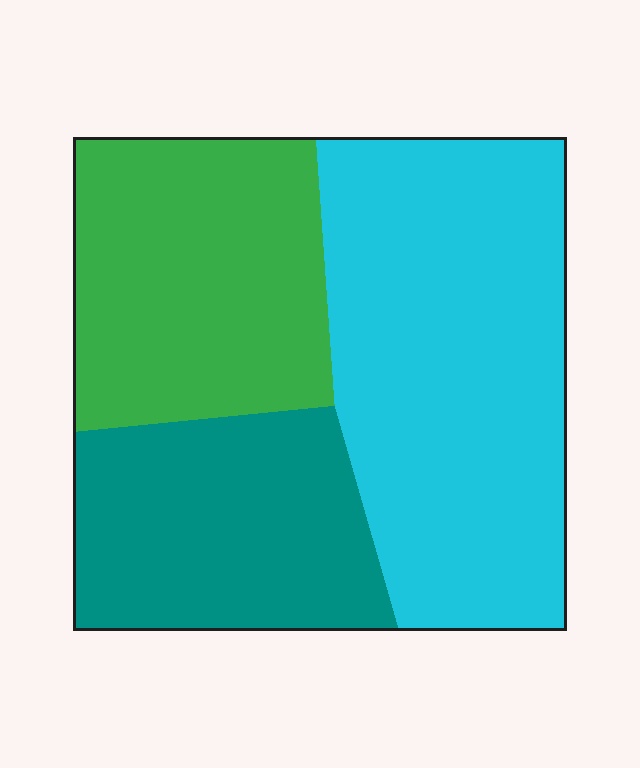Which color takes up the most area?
Cyan, at roughly 45%.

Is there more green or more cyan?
Cyan.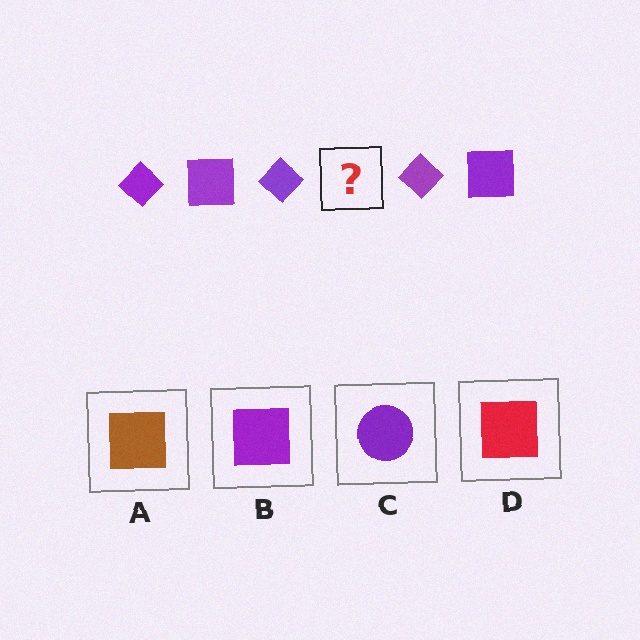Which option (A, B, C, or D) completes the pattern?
B.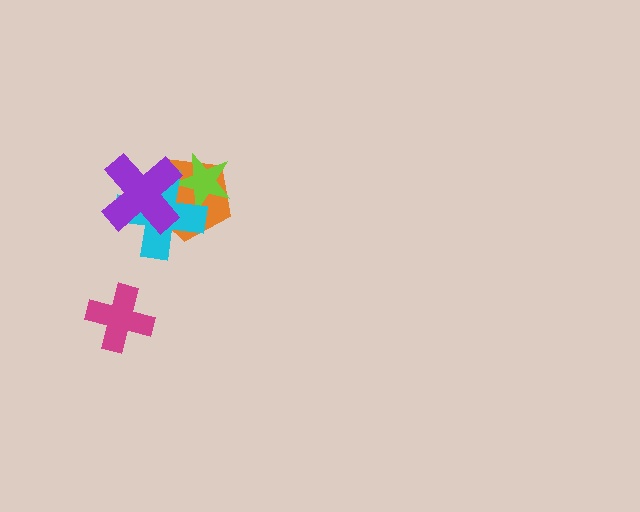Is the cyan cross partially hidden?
Yes, it is partially covered by another shape.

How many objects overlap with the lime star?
3 objects overlap with the lime star.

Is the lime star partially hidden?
Yes, it is partially covered by another shape.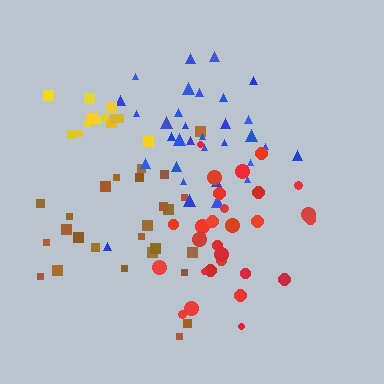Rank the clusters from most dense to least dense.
yellow, blue, red, brown.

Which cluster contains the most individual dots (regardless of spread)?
Blue (32).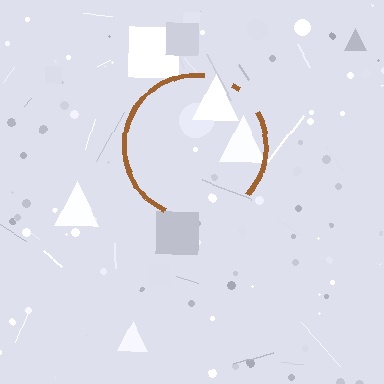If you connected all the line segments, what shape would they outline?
They would outline a circle.